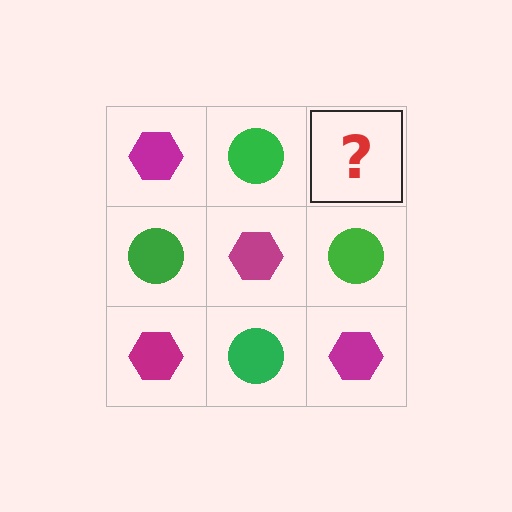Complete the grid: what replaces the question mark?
The question mark should be replaced with a magenta hexagon.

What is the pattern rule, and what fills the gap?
The rule is that it alternates magenta hexagon and green circle in a checkerboard pattern. The gap should be filled with a magenta hexagon.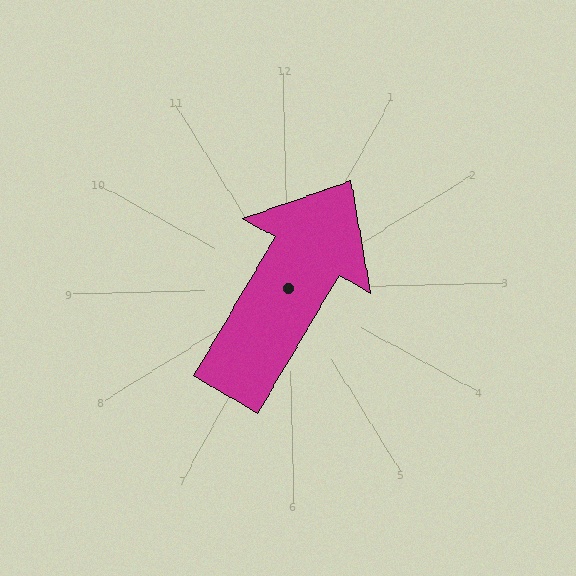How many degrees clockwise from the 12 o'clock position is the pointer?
Approximately 32 degrees.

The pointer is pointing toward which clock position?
Roughly 1 o'clock.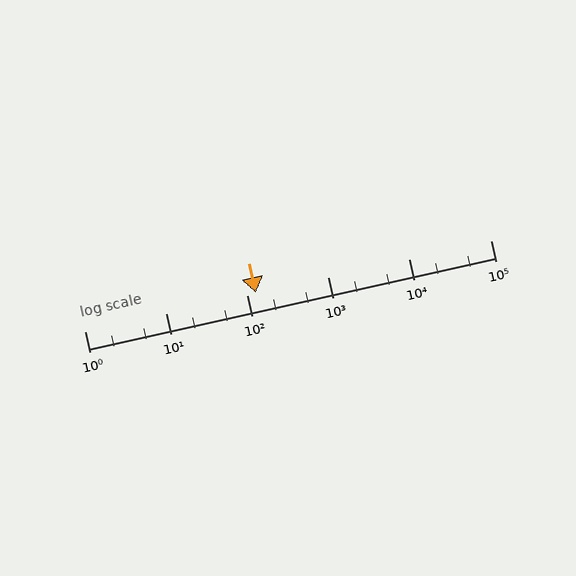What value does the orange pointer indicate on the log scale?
The pointer indicates approximately 130.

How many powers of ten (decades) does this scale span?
The scale spans 5 decades, from 1 to 100000.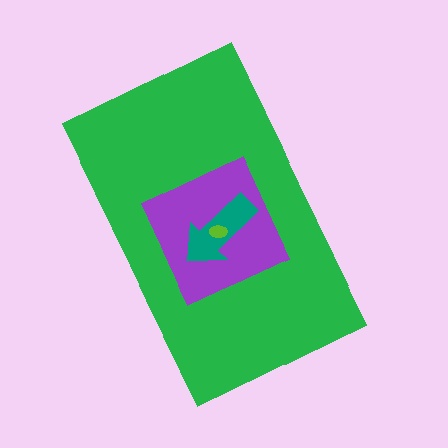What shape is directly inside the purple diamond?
The teal arrow.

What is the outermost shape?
The green rectangle.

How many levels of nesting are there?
4.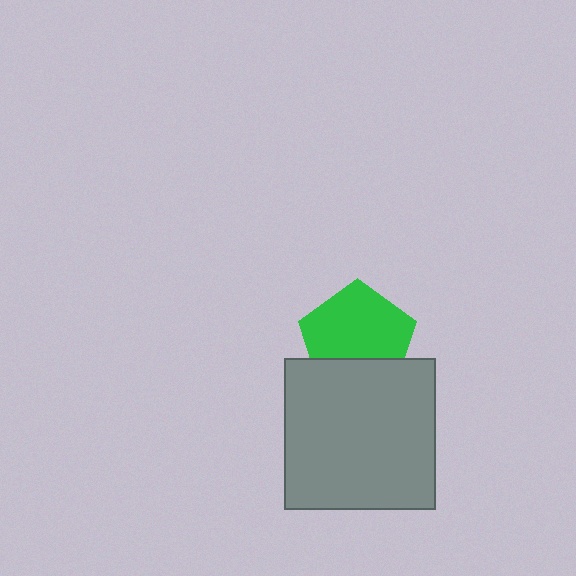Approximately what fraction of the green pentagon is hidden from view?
Roughly 31% of the green pentagon is hidden behind the gray square.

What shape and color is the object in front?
The object in front is a gray square.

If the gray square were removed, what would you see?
You would see the complete green pentagon.